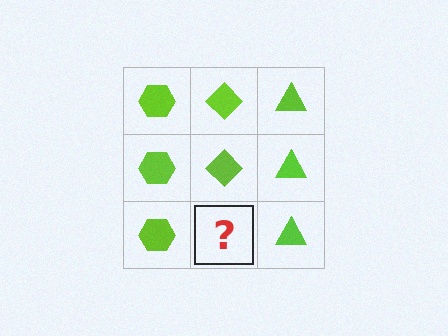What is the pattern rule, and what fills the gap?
The rule is that each column has a consistent shape. The gap should be filled with a lime diamond.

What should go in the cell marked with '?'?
The missing cell should contain a lime diamond.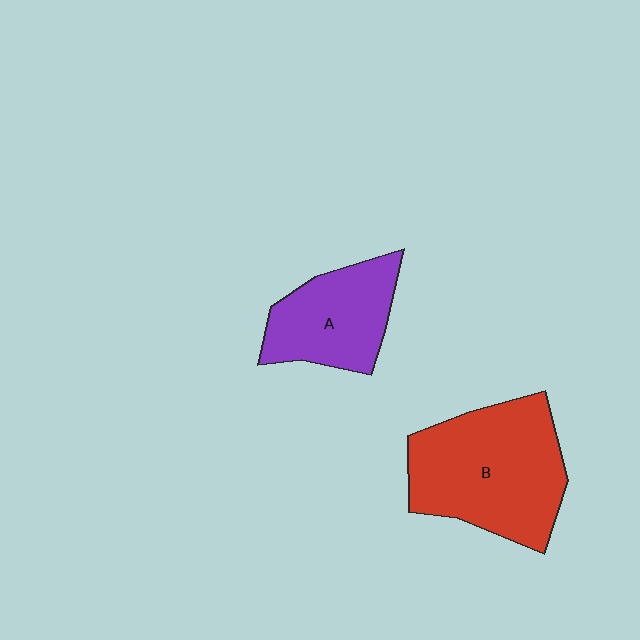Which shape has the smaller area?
Shape A (purple).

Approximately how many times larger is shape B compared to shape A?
Approximately 1.6 times.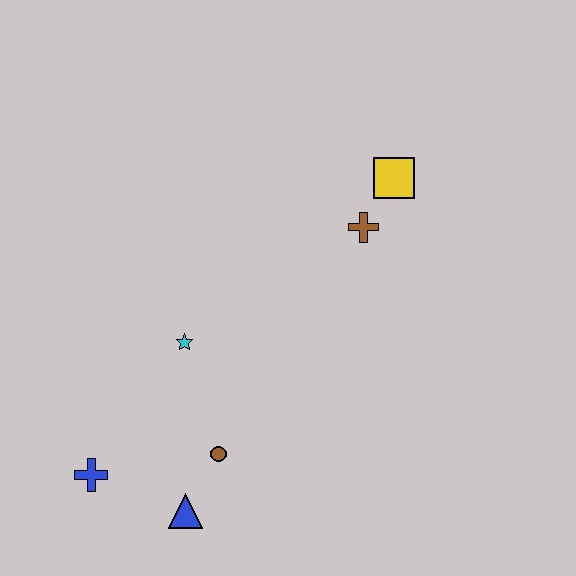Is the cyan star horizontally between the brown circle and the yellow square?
No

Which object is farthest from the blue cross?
The yellow square is farthest from the blue cross.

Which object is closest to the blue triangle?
The brown circle is closest to the blue triangle.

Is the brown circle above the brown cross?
No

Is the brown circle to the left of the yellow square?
Yes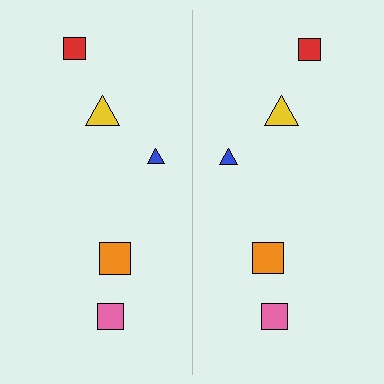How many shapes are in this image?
There are 10 shapes in this image.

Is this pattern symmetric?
Yes, this pattern has bilateral (reflection) symmetry.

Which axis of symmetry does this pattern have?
The pattern has a vertical axis of symmetry running through the center of the image.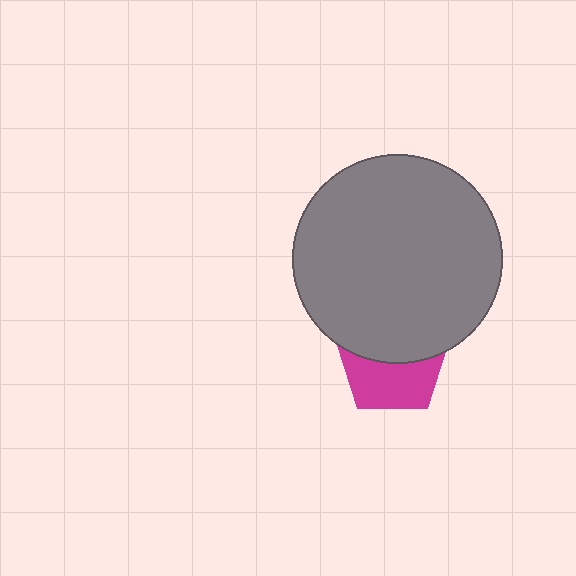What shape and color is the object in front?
The object in front is a gray circle.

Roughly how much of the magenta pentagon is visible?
About half of it is visible (roughly 51%).